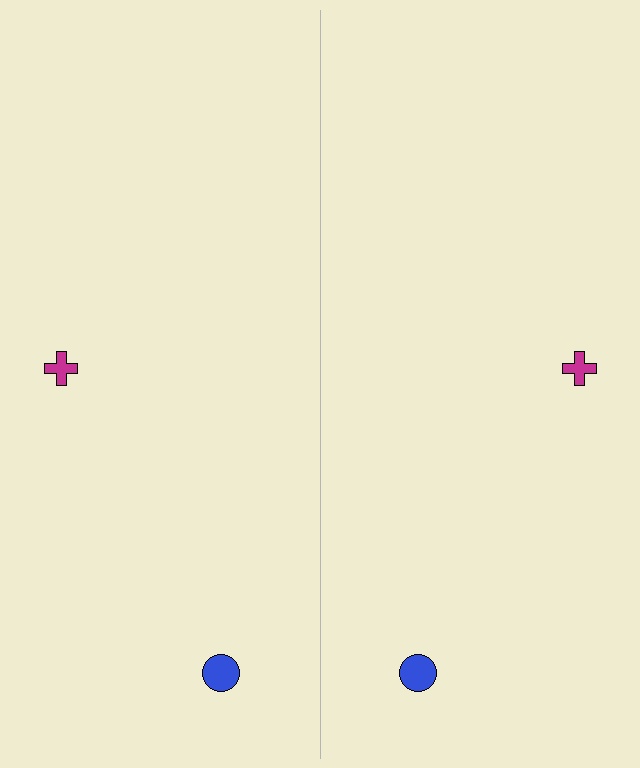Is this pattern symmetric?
Yes, this pattern has bilateral (reflection) symmetry.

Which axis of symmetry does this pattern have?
The pattern has a vertical axis of symmetry running through the center of the image.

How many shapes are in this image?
There are 4 shapes in this image.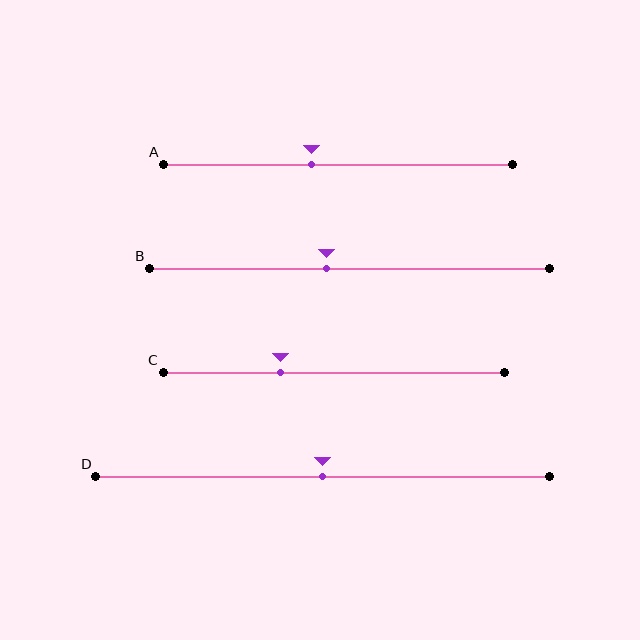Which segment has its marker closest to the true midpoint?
Segment D has its marker closest to the true midpoint.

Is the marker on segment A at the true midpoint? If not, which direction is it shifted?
No, the marker on segment A is shifted to the left by about 8% of the segment length.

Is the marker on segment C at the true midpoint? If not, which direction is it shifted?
No, the marker on segment C is shifted to the left by about 16% of the segment length.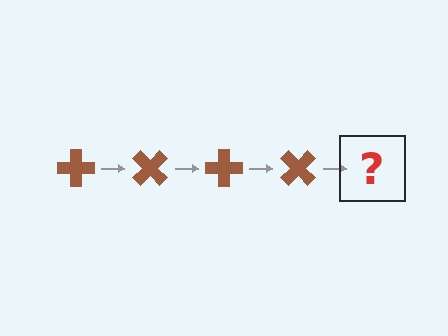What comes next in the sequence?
The next element should be a brown cross rotated 180 degrees.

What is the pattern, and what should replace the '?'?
The pattern is that the cross rotates 45 degrees each step. The '?' should be a brown cross rotated 180 degrees.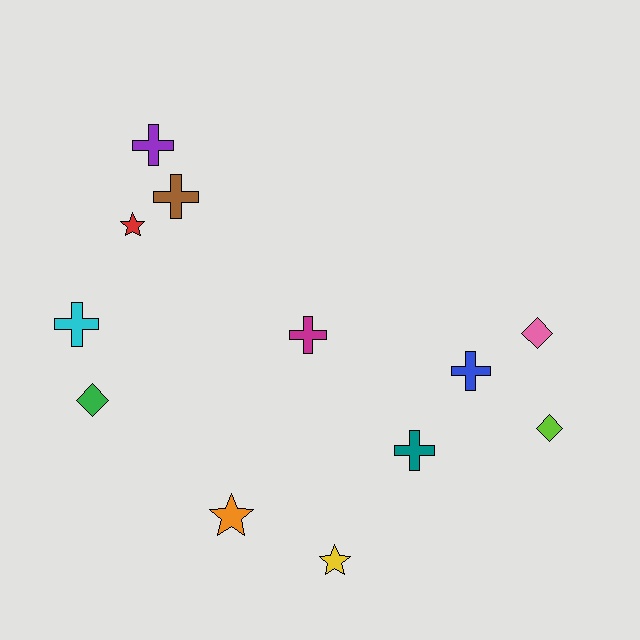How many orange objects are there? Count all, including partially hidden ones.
There is 1 orange object.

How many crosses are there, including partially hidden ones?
There are 6 crosses.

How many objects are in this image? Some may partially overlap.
There are 12 objects.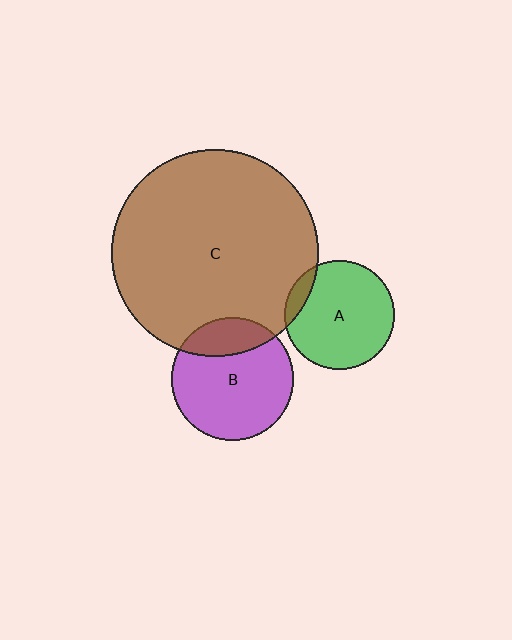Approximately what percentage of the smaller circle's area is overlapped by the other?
Approximately 20%.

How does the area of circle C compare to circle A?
Approximately 3.5 times.